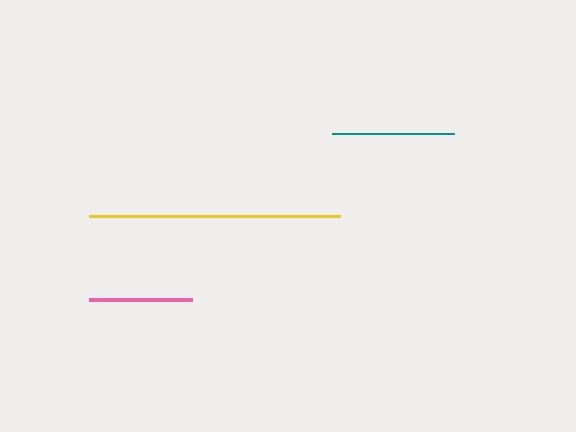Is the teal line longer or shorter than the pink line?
The teal line is longer than the pink line.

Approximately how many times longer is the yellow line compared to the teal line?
The yellow line is approximately 2.0 times the length of the teal line.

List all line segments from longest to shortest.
From longest to shortest: yellow, teal, pink.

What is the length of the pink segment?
The pink segment is approximately 103 pixels long.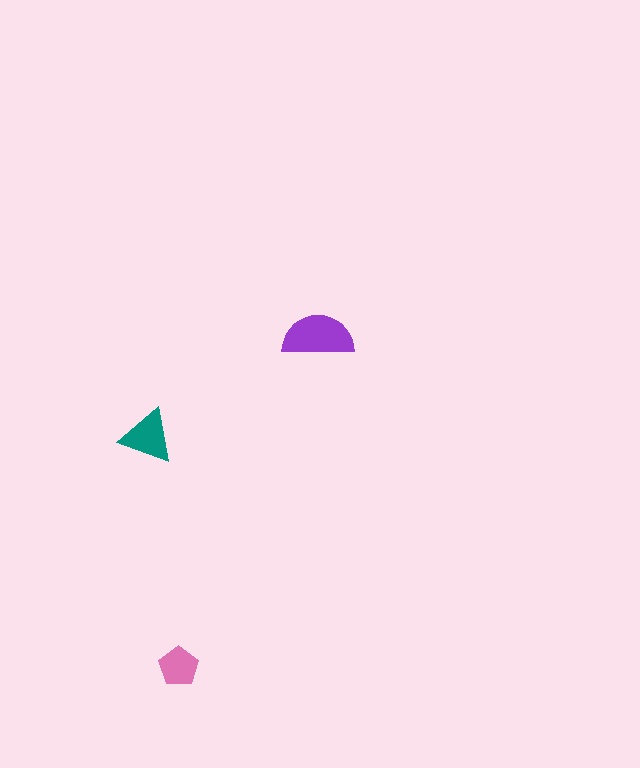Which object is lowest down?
The pink pentagon is bottommost.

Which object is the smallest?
The pink pentagon.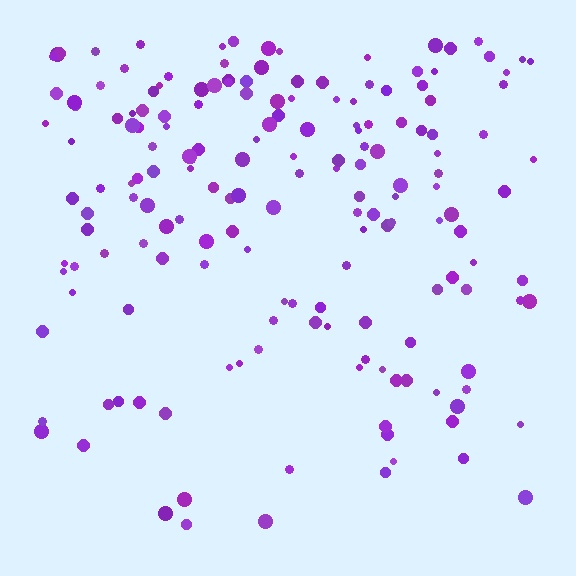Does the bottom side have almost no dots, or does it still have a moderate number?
Still a moderate number, just noticeably fewer than the top.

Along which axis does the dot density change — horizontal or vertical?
Vertical.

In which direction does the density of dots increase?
From bottom to top, with the top side densest.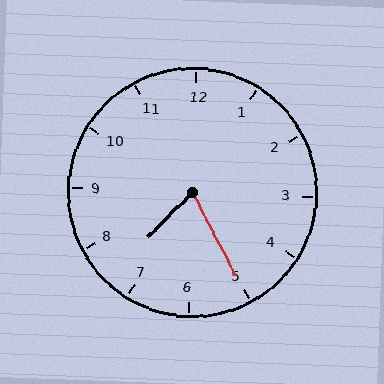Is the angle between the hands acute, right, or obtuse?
It is acute.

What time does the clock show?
7:25.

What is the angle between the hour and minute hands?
Approximately 72 degrees.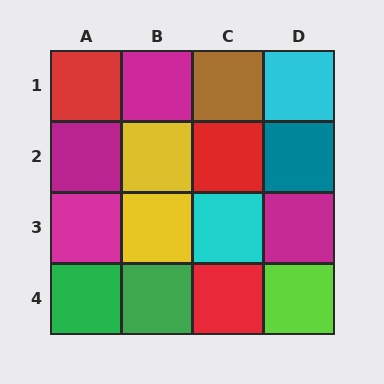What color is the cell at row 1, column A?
Red.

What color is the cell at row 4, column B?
Green.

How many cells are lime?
1 cell is lime.